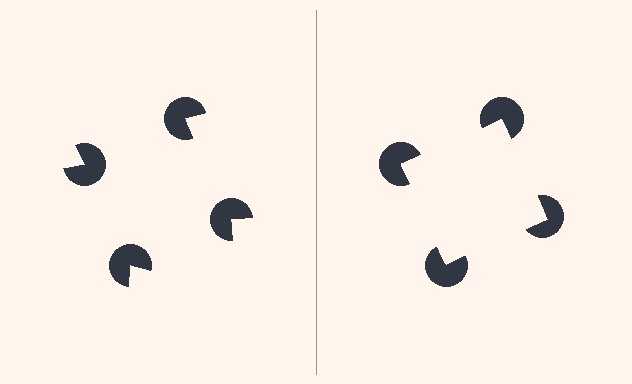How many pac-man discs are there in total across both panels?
8 — 4 on each side.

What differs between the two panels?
The pac-man discs are positioned identically on both sides; only the wedge orientations differ. On the right they align to a square; on the left they are misaligned.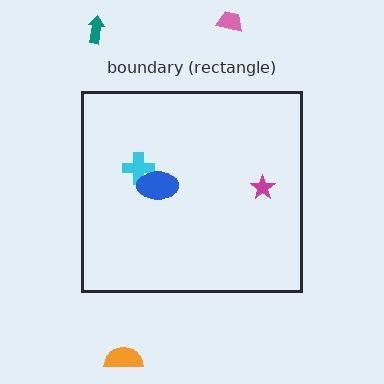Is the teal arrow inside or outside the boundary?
Outside.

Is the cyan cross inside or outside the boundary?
Inside.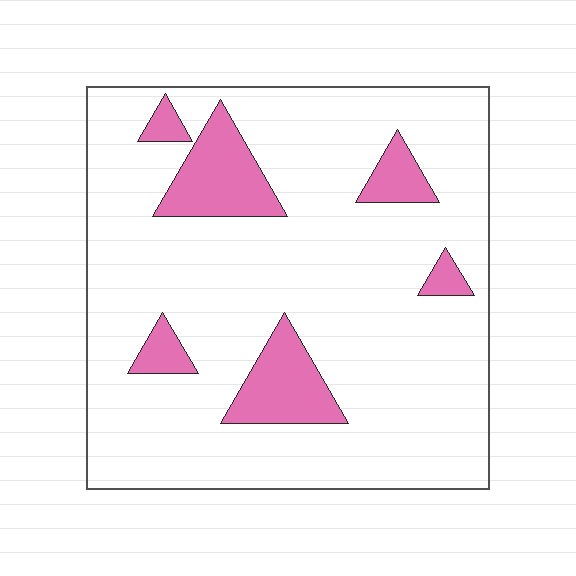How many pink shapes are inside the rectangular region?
6.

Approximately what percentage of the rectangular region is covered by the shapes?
Approximately 15%.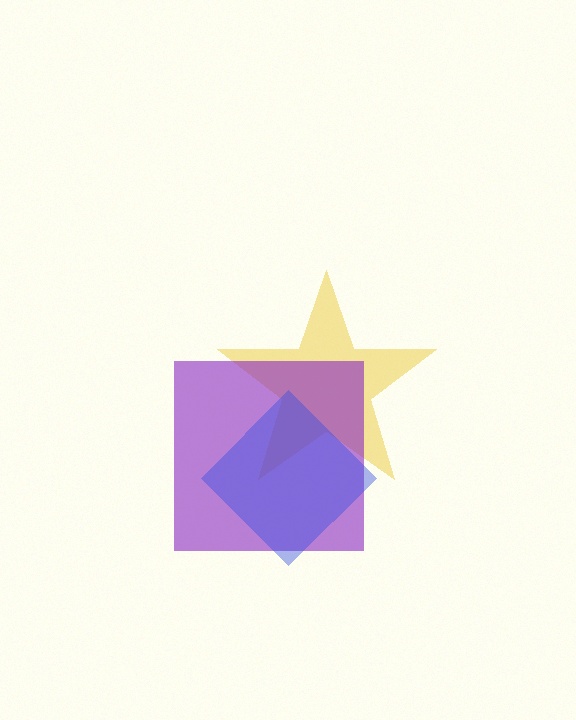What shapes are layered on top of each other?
The layered shapes are: a yellow star, a purple square, a blue diamond.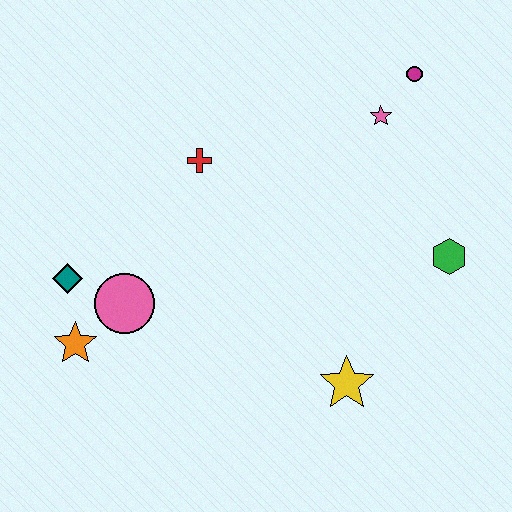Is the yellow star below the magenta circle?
Yes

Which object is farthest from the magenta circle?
The orange star is farthest from the magenta circle.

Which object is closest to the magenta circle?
The pink star is closest to the magenta circle.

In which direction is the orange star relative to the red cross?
The orange star is below the red cross.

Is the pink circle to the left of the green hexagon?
Yes